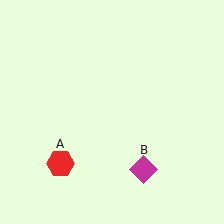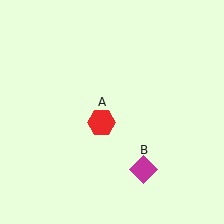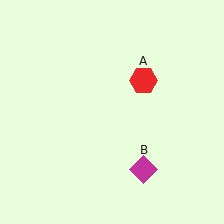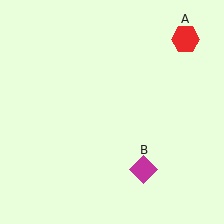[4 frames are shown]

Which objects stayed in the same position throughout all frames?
Magenta diamond (object B) remained stationary.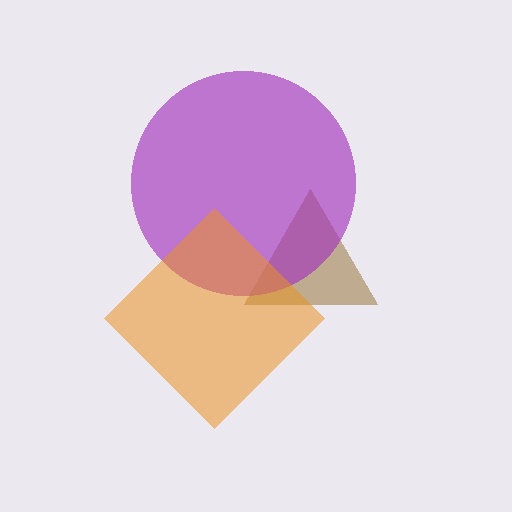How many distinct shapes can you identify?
There are 3 distinct shapes: a brown triangle, a purple circle, an orange diamond.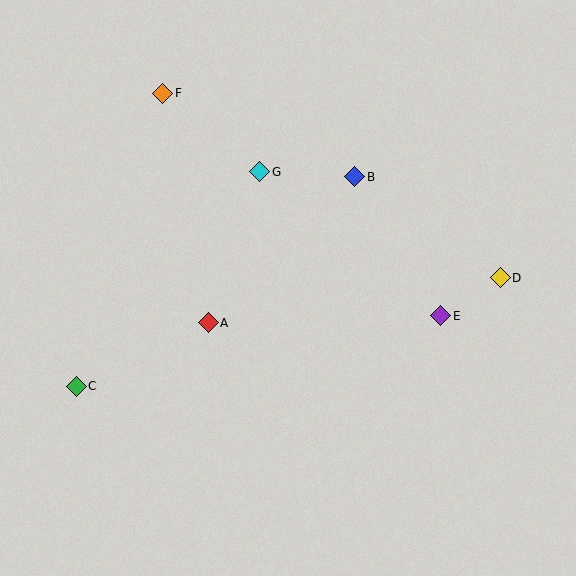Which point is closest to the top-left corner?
Point F is closest to the top-left corner.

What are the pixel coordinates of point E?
Point E is at (441, 316).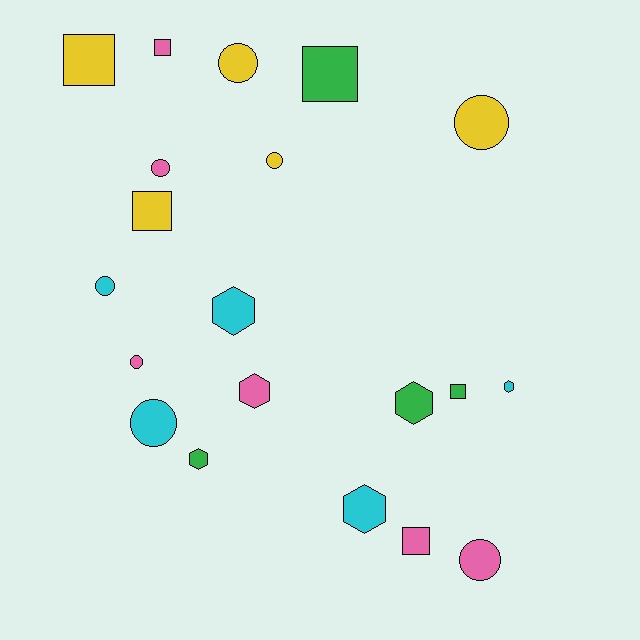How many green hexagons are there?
There are 2 green hexagons.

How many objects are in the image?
There are 20 objects.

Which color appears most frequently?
Pink, with 6 objects.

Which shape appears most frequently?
Circle, with 8 objects.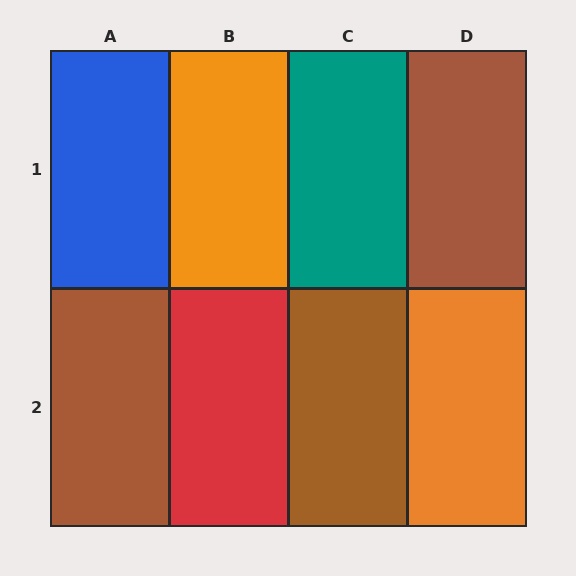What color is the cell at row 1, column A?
Blue.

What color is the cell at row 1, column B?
Orange.